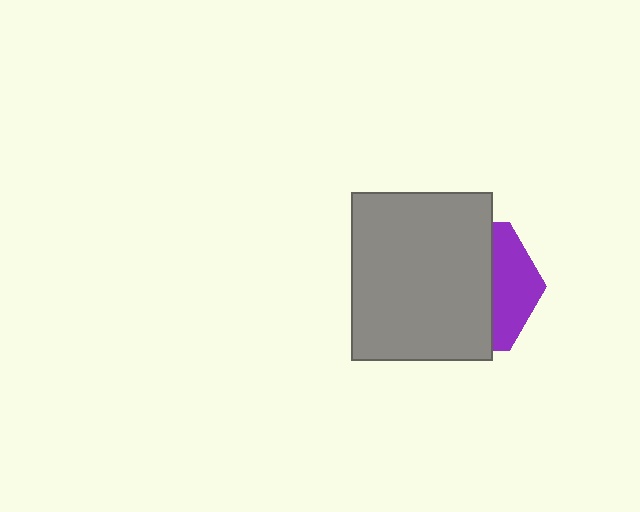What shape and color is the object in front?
The object in front is a gray rectangle.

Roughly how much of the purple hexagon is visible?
A small part of it is visible (roughly 31%).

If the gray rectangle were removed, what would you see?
You would see the complete purple hexagon.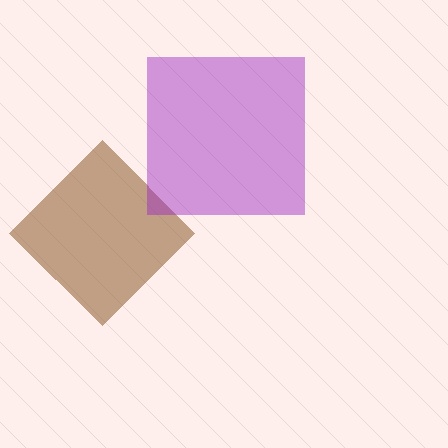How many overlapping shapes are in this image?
There are 2 overlapping shapes in the image.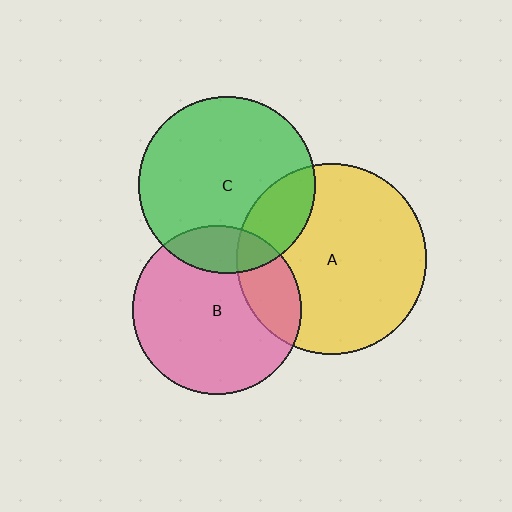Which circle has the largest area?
Circle A (yellow).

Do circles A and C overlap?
Yes.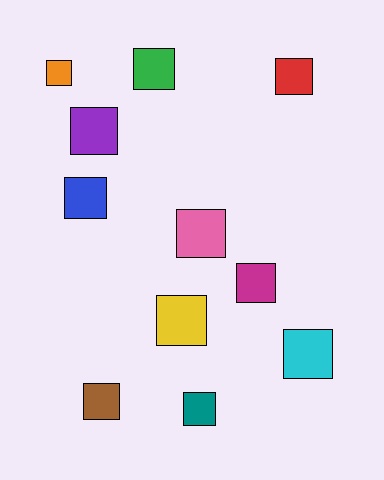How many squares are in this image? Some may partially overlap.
There are 11 squares.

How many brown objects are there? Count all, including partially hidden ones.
There is 1 brown object.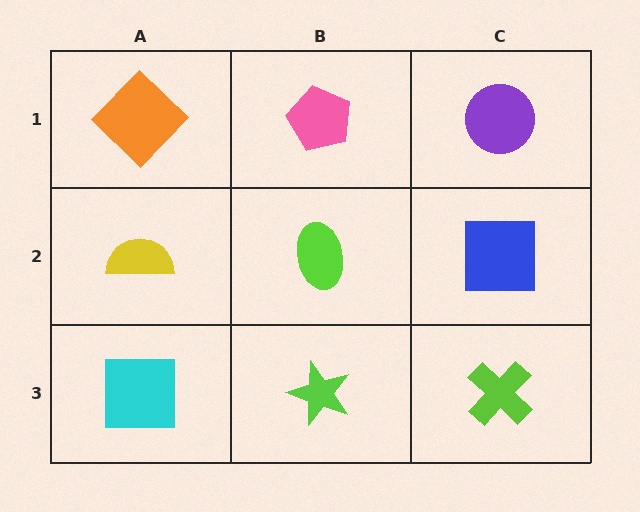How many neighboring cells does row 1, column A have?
2.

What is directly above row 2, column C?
A purple circle.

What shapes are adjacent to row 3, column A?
A yellow semicircle (row 2, column A), a lime star (row 3, column B).